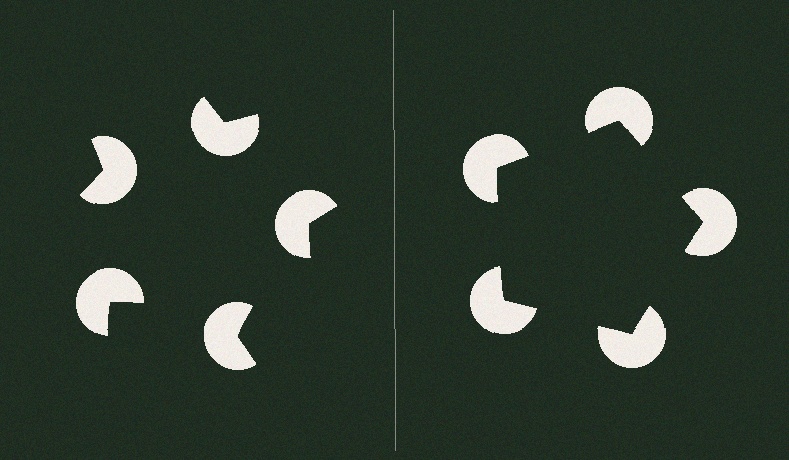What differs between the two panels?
The pac-man discs are positioned identically on both sides; only the wedge orientations differ. On the right they align to a pentagon; on the left they are misaligned.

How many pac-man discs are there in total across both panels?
10 — 5 on each side.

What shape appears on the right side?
An illusory pentagon.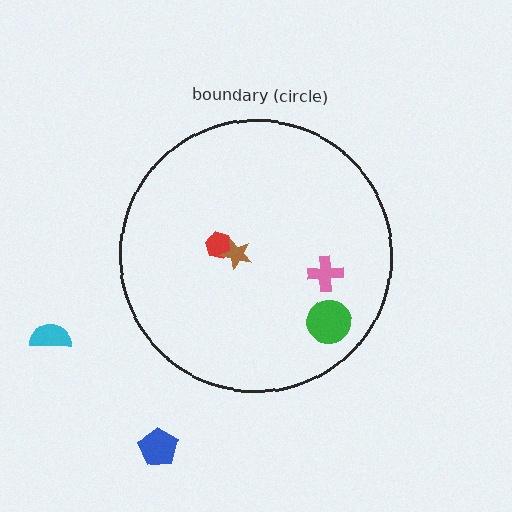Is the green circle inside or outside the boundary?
Inside.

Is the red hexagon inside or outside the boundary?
Inside.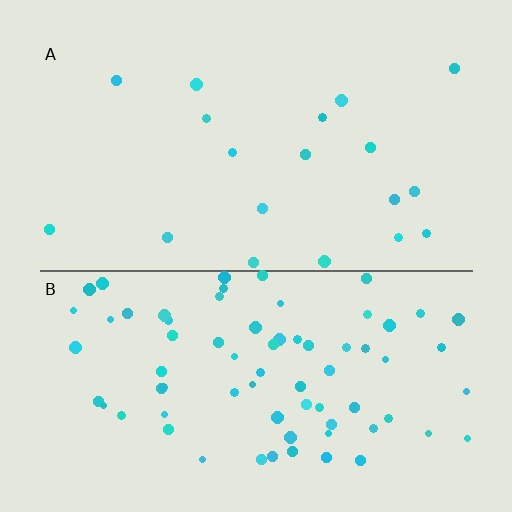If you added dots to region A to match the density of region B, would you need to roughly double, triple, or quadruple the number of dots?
Approximately quadruple.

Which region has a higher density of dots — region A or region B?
B (the bottom).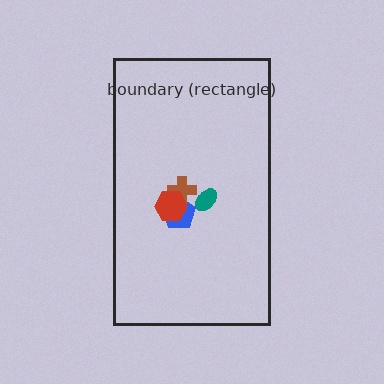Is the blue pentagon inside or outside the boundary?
Inside.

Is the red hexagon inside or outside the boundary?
Inside.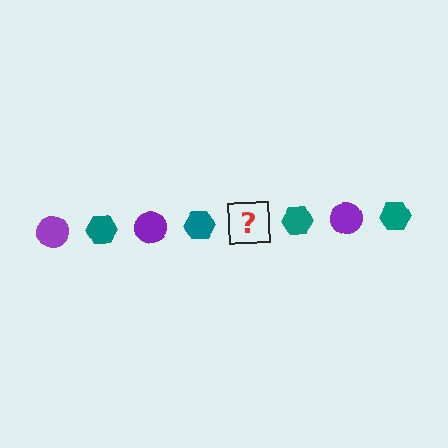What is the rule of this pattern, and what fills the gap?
The rule is that the pattern alternates between purple circle and teal hexagon. The gap should be filled with a purple circle.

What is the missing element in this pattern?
The missing element is a purple circle.